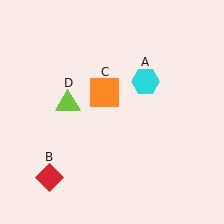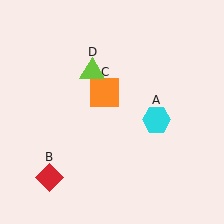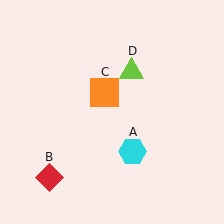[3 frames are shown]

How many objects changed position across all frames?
2 objects changed position: cyan hexagon (object A), lime triangle (object D).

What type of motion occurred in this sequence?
The cyan hexagon (object A), lime triangle (object D) rotated clockwise around the center of the scene.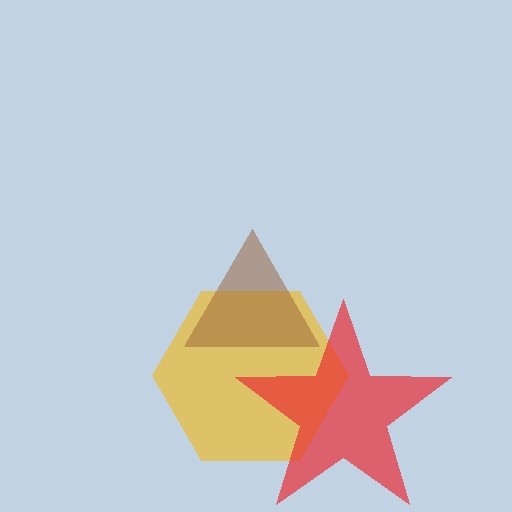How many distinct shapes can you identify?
There are 3 distinct shapes: a yellow hexagon, a brown triangle, a red star.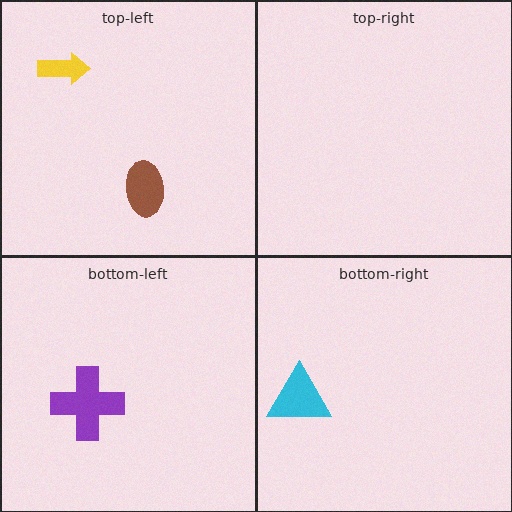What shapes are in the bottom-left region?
The purple cross.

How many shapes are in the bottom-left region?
1.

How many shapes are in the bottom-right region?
1.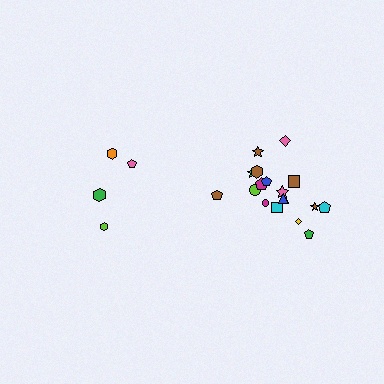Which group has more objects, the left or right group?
The right group.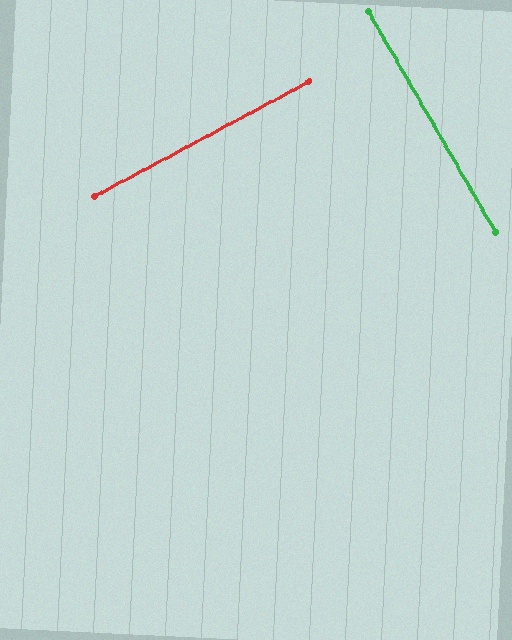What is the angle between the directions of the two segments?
Approximately 88 degrees.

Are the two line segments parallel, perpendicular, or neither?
Perpendicular — they meet at approximately 88°.